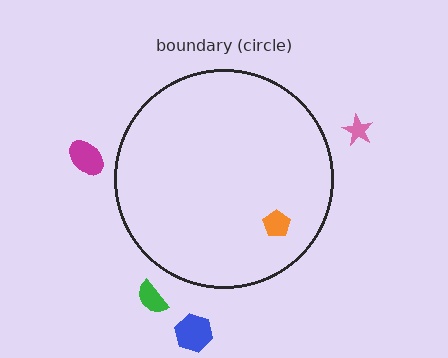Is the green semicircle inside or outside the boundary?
Outside.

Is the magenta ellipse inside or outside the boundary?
Outside.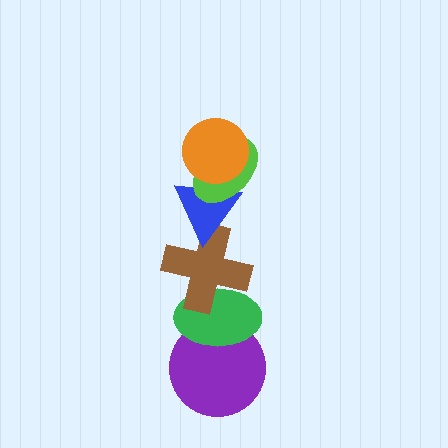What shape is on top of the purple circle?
The green ellipse is on top of the purple circle.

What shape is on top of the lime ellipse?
The orange circle is on top of the lime ellipse.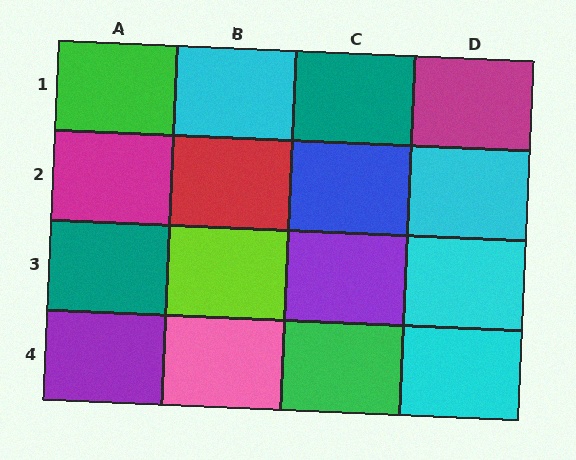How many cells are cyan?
4 cells are cyan.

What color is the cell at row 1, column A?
Green.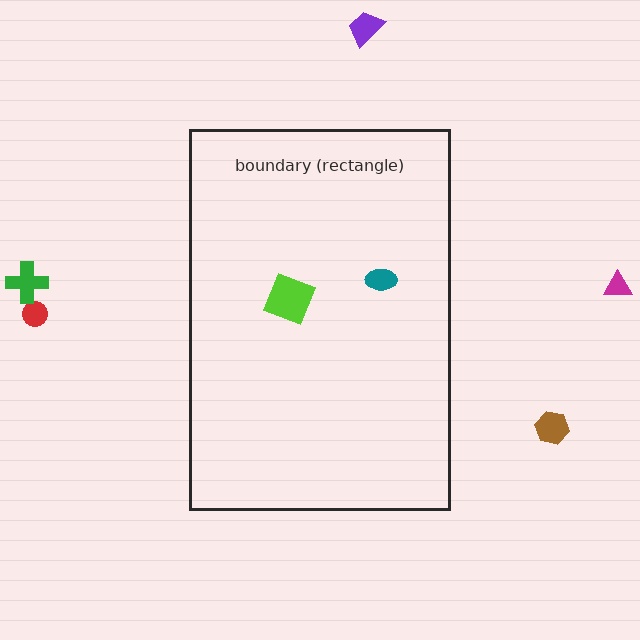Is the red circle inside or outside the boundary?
Outside.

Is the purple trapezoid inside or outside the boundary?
Outside.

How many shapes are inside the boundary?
2 inside, 5 outside.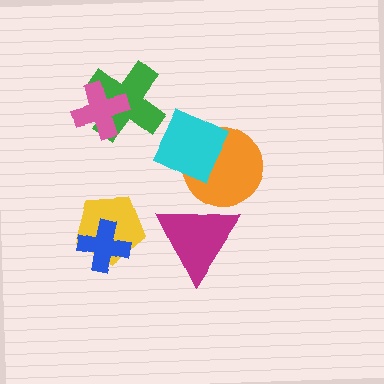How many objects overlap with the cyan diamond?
1 object overlaps with the cyan diamond.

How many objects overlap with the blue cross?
1 object overlaps with the blue cross.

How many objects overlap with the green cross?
1 object overlaps with the green cross.